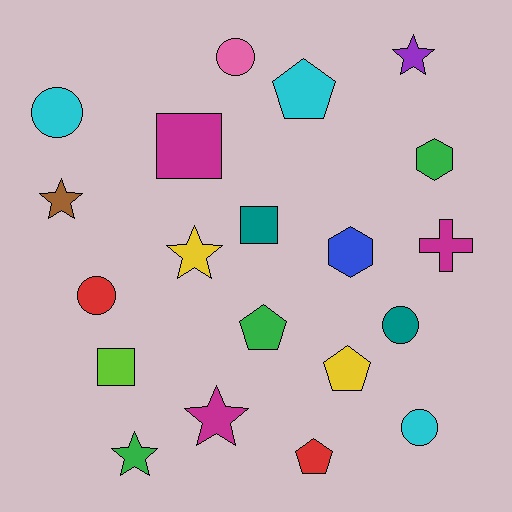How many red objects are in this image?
There are 2 red objects.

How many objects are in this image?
There are 20 objects.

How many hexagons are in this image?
There are 2 hexagons.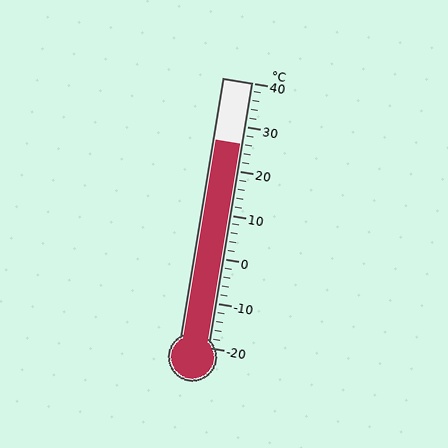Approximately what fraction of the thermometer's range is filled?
The thermometer is filled to approximately 75% of its range.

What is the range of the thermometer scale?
The thermometer scale ranges from -20°C to 40°C.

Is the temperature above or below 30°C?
The temperature is below 30°C.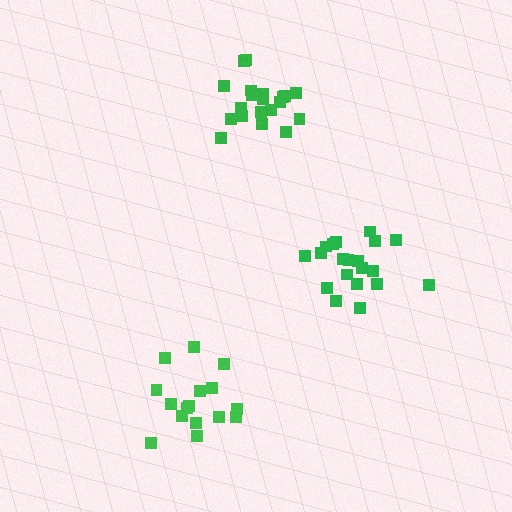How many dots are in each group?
Group 1: 16 dots, Group 2: 20 dots, Group 3: 21 dots (57 total).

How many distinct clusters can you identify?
There are 3 distinct clusters.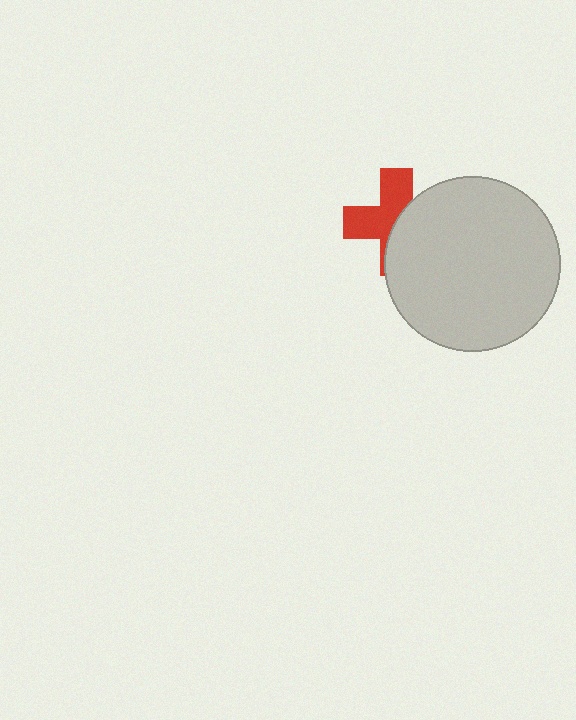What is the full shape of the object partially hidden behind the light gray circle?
The partially hidden object is a red cross.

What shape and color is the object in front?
The object in front is a light gray circle.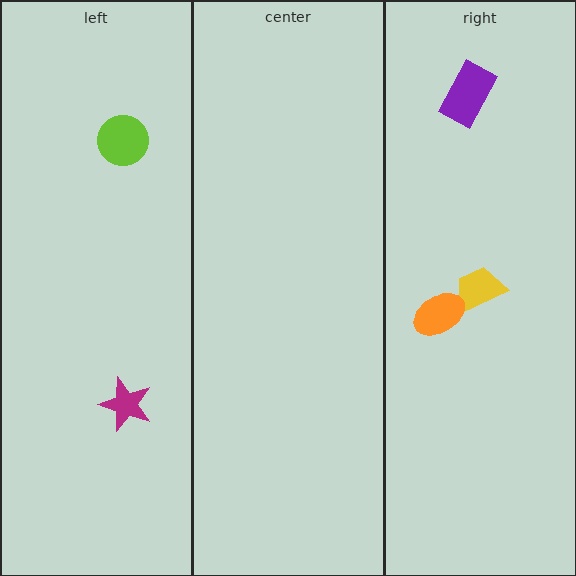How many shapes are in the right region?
3.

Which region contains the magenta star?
The left region.